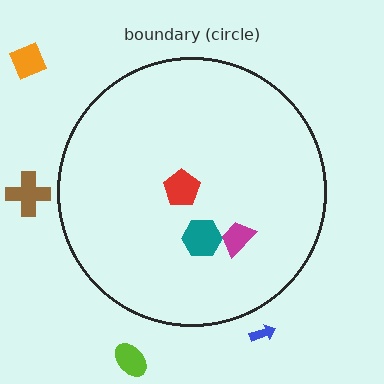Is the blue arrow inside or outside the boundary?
Outside.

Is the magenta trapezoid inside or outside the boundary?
Inside.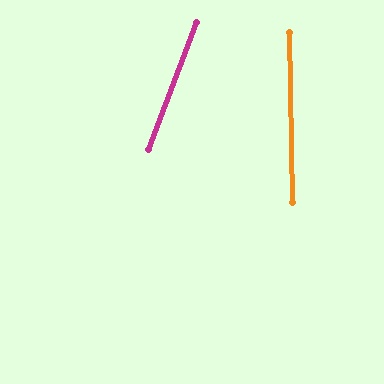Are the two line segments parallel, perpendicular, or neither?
Neither parallel nor perpendicular — they differ by about 22°.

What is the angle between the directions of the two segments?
Approximately 22 degrees.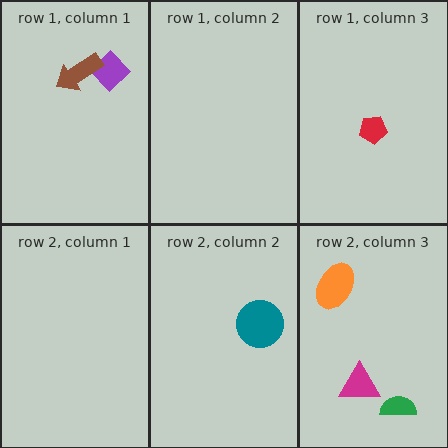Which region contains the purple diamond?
The row 1, column 1 region.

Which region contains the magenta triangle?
The row 2, column 3 region.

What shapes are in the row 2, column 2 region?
The teal circle.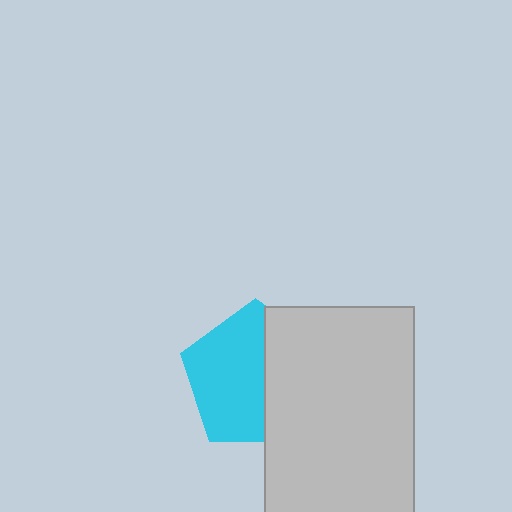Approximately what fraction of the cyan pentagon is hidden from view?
Roughly 43% of the cyan pentagon is hidden behind the light gray rectangle.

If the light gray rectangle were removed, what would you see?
You would see the complete cyan pentagon.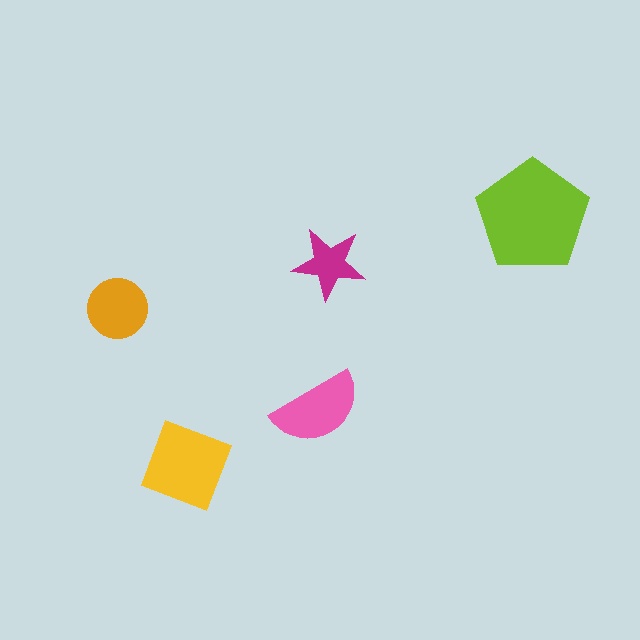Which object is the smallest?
The magenta star.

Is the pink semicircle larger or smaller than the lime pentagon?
Smaller.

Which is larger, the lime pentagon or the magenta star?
The lime pentagon.